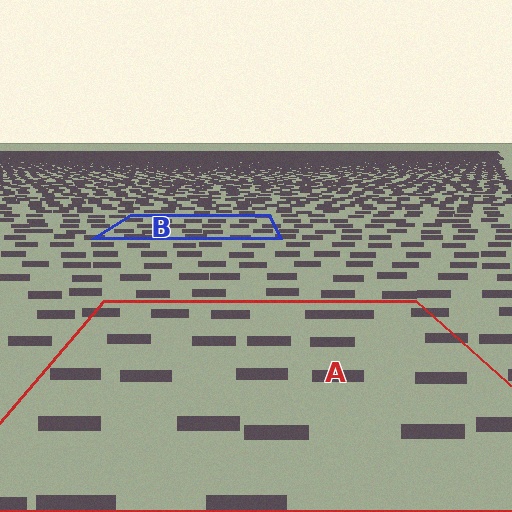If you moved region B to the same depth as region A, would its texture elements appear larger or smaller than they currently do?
They would appear larger. At a closer depth, the same texture elements are projected at a bigger on-screen size.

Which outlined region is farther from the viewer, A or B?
Region B is farther from the viewer — the texture elements inside it appear smaller and more densely packed.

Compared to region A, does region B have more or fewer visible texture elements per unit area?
Region B has more texture elements per unit area — they are packed more densely because it is farther away.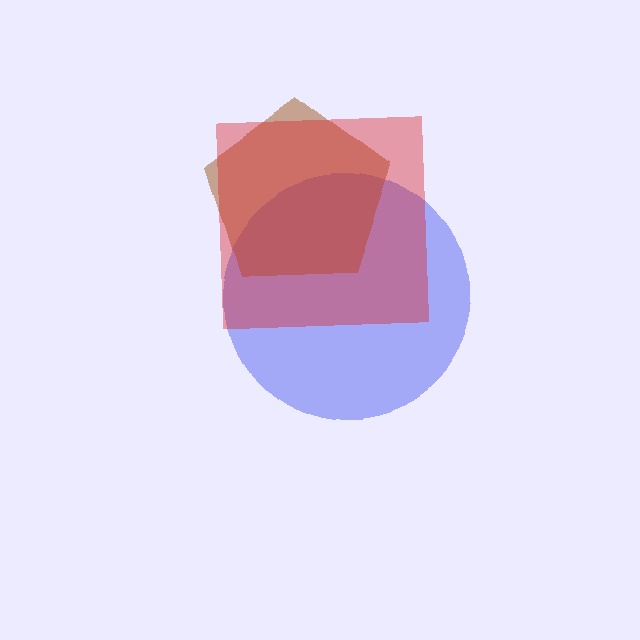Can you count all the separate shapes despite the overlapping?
Yes, there are 3 separate shapes.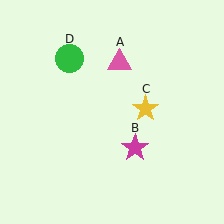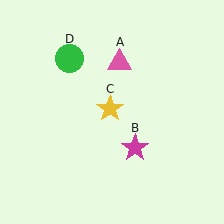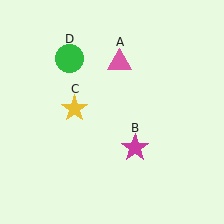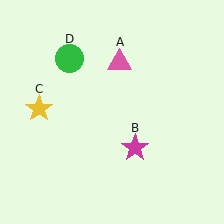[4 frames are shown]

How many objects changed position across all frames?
1 object changed position: yellow star (object C).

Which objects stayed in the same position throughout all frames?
Pink triangle (object A) and magenta star (object B) and green circle (object D) remained stationary.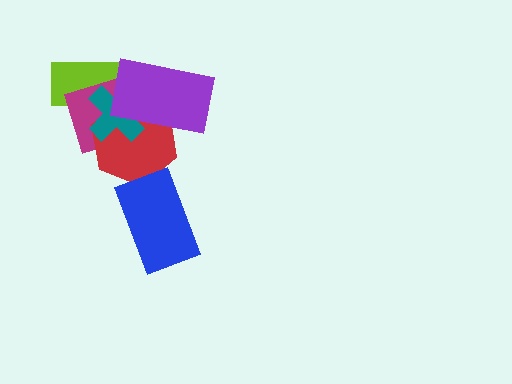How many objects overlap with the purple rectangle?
3 objects overlap with the purple rectangle.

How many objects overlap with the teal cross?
4 objects overlap with the teal cross.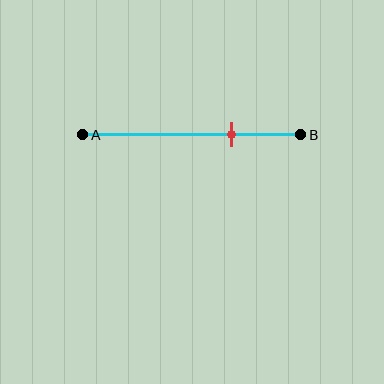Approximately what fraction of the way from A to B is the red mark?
The red mark is approximately 70% of the way from A to B.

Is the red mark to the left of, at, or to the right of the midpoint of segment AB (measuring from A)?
The red mark is to the right of the midpoint of segment AB.